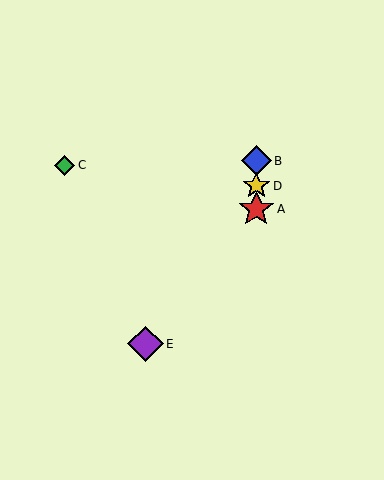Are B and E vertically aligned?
No, B is at x≈256 and E is at x≈146.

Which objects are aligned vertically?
Objects A, B, D are aligned vertically.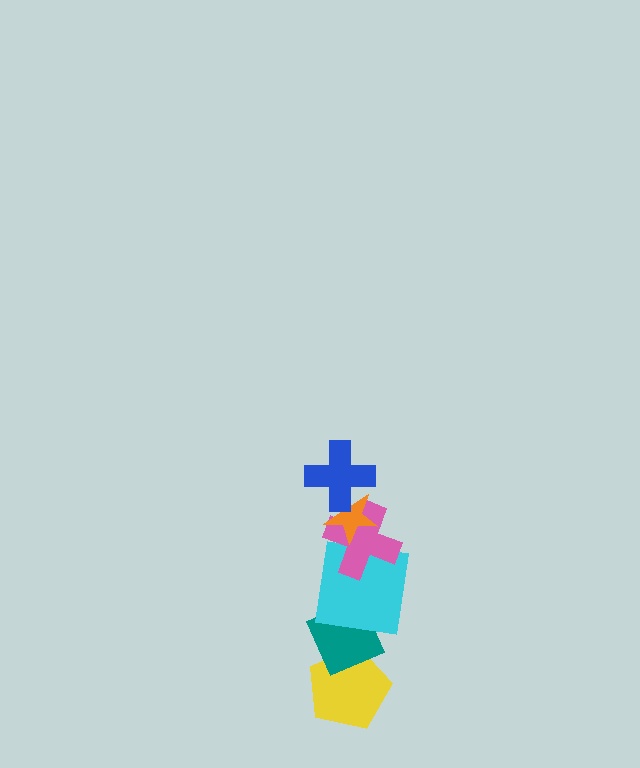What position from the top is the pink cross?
The pink cross is 3rd from the top.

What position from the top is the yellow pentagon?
The yellow pentagon is 6th from the top.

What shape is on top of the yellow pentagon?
The teal diamond is on top of the yellow pentagon.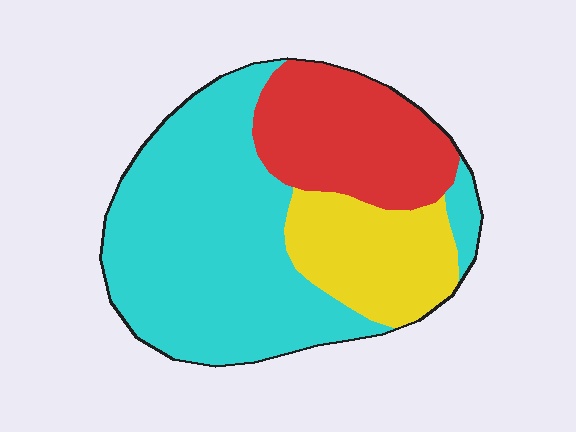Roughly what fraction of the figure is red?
Red takes up about one quarter (1/4) of the figure.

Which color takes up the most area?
Cyan, at roughly 55%.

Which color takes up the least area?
Yellow, at roughly 20%.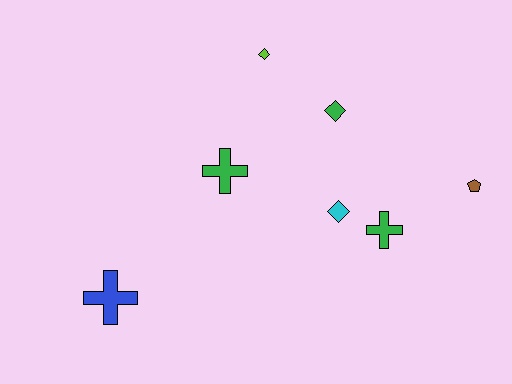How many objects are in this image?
There are 7 objects.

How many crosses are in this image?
There are 3 crosses.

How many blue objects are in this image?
There is 1 blue object.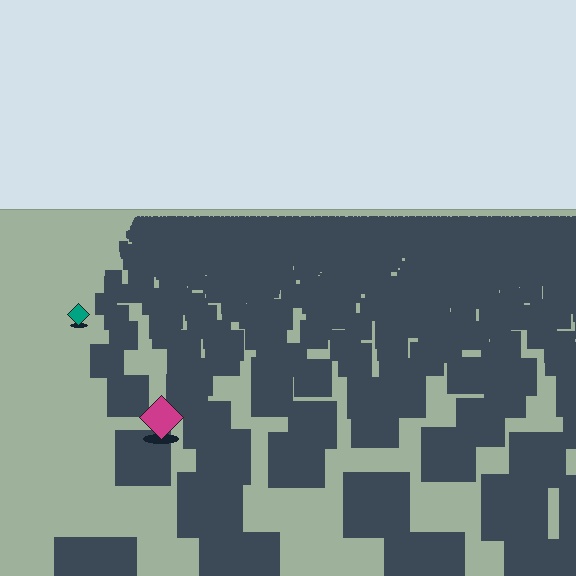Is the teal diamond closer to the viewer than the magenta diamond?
No. The magenta diamond is closer — you can tell from the texture gradient: the ground texture is coarser near it.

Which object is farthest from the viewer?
The teal diamond is farthest from the viewer. It appears smaller and the ground texture around it is denser.